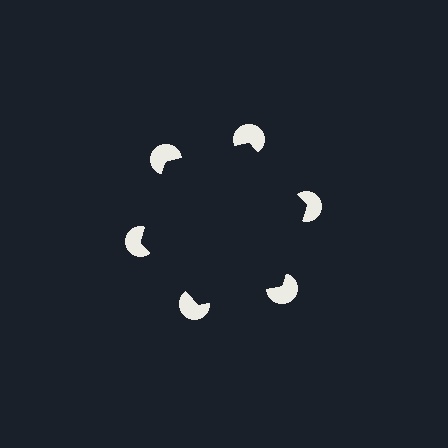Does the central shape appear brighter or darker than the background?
It typically appears slightly darker than the background, even though no actual brightness change is drawn.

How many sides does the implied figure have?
6 sides.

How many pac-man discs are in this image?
There are 6 — one at each vertex of the illusory hexagon.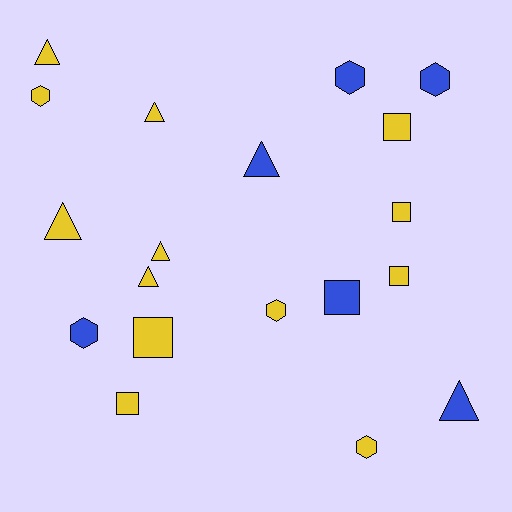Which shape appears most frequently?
Triangle, with 7 objects.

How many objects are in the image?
There are 19 objects.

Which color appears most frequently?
Yellow, with 13 objects.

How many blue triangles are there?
There are 2 blue triangles.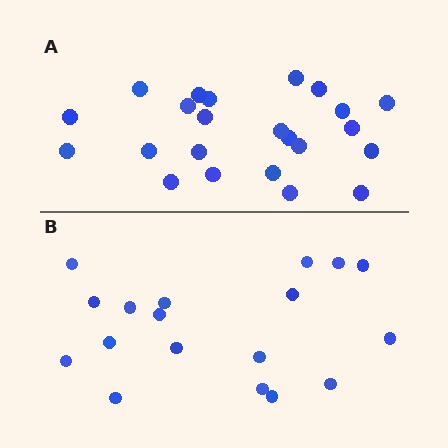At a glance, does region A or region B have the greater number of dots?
Region A (the top region) has more dots.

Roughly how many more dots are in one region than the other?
Region A has about 5 more dots than region B.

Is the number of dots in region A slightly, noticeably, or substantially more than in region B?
Region A has noticeably more, but not dramatically so. The ratio is roughly 1.3 to 1.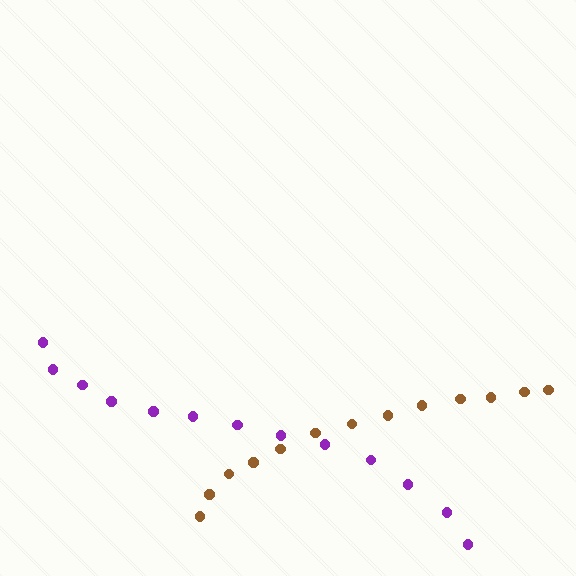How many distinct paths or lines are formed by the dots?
There are 2 distinct paths.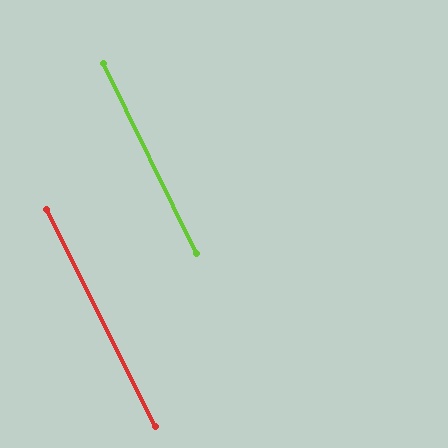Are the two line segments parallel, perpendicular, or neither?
Parallel — their directions differ by only 0.7°.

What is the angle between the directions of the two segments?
Approximately 1 degree.